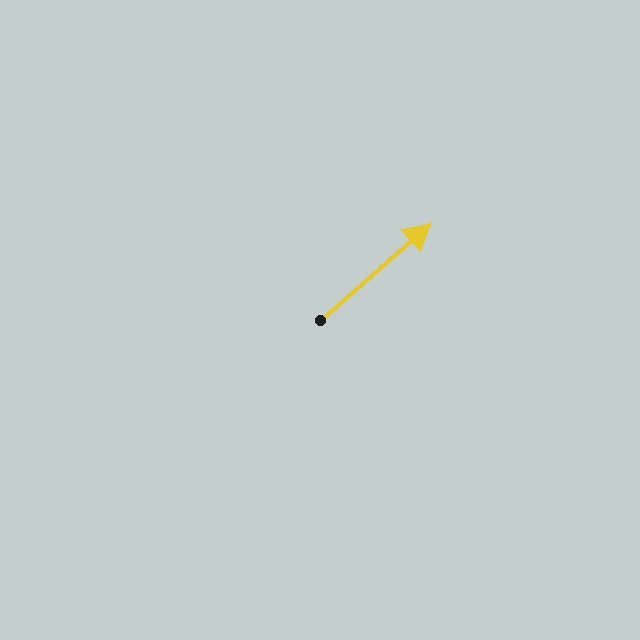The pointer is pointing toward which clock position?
Roughly 2 o'clock.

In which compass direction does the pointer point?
Northeast.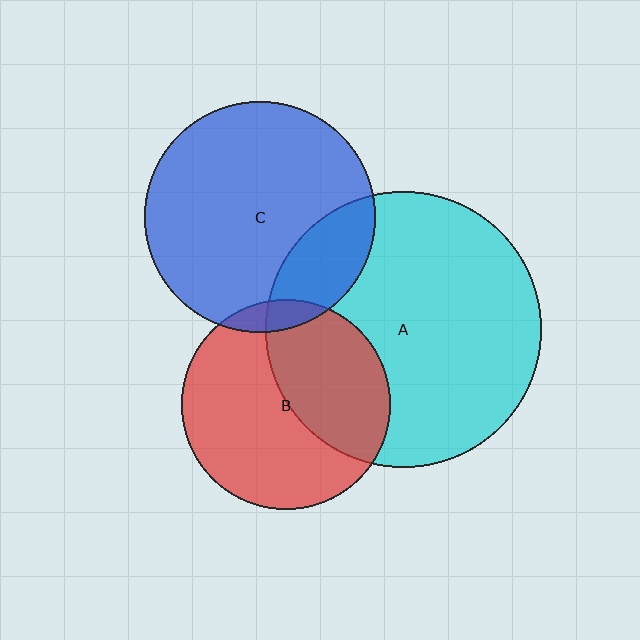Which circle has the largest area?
Circle A (cyan).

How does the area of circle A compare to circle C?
Approximately 1.4 times.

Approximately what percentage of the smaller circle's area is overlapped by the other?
Approximately 5%.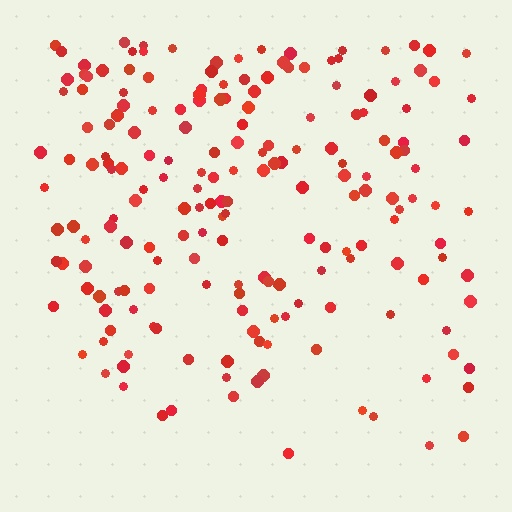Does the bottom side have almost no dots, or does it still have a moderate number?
Still a moderate number, just noticeably fewer than the top.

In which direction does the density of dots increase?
From bottom to top, with the top side densest.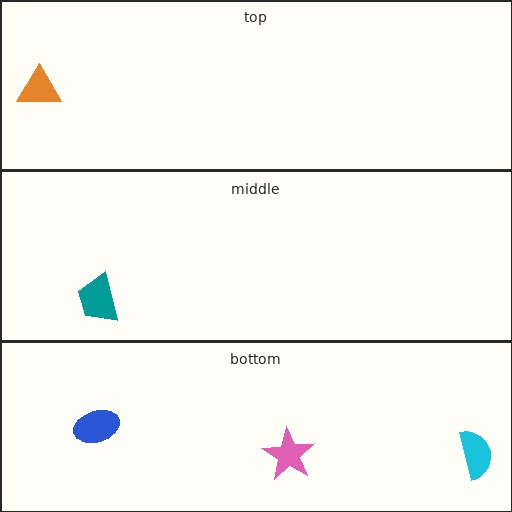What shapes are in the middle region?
The teal trapezoid.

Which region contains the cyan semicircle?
The bottom region.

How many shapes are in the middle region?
1.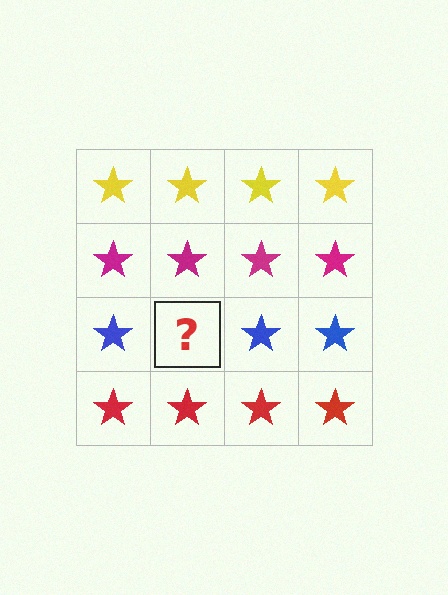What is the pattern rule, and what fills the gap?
The rule is that each row has a consistent color. The gap should be filled with a blue star.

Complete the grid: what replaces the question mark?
The question mark should be replaced with a blue star.